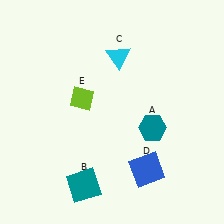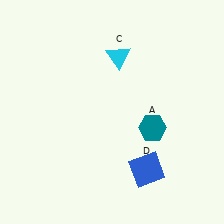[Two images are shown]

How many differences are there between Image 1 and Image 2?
There are 2 differences between the two images.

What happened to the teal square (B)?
The teal square (B) was removed in Image 2. It was in the bottom-left area of Image 1.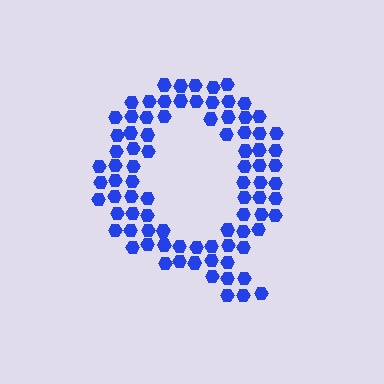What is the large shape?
The large shape is the letter Q.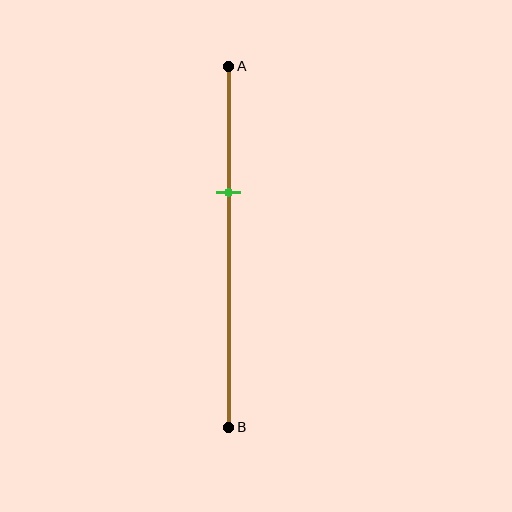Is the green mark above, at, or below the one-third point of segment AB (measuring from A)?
The green mark is approximately at the one-third point of segment AB.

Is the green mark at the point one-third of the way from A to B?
Yes, the mark is approximately at the one-third point.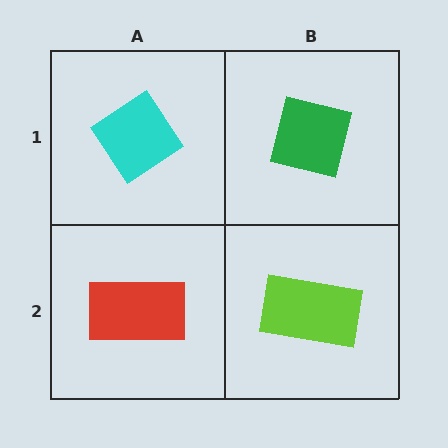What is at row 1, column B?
A green square.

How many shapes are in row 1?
2 shapes.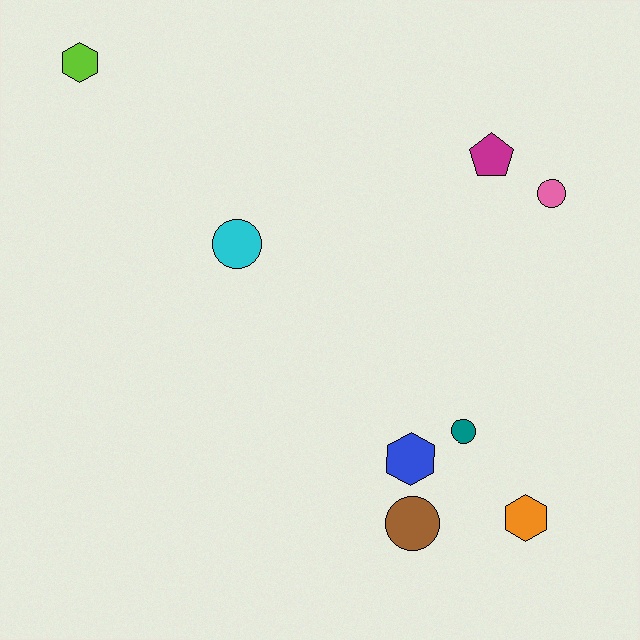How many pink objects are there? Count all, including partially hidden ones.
There is 1 pink object.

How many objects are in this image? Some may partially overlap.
There are 8 objects.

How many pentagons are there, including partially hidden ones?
There is 1 pentagon.